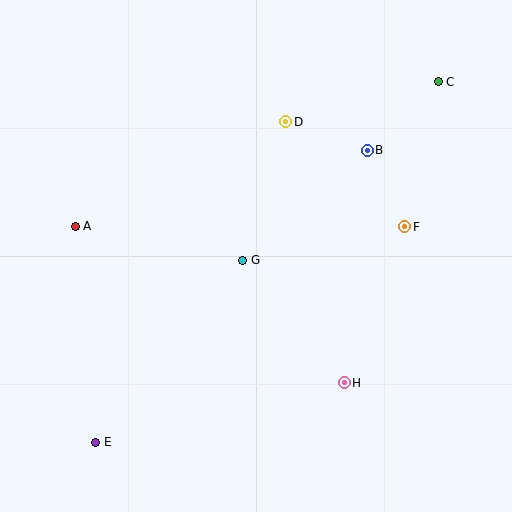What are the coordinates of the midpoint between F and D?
The midpoint between F and D is at (345, 174).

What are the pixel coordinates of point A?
Point A is at (75, 227).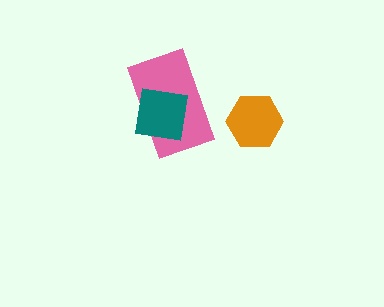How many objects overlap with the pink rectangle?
1 object overlaps with the pink rectangle.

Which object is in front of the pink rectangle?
The teal square is in front of the pink rectangle.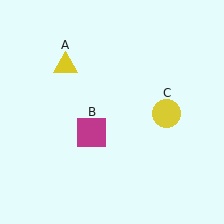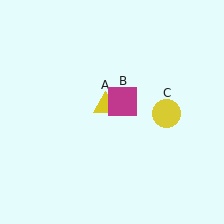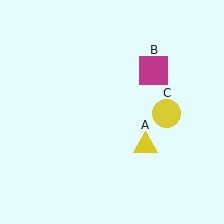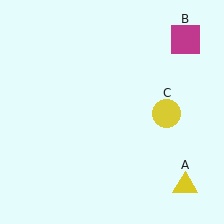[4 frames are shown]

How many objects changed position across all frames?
2 objects changed position: yellow triangle (object A), magenta square (object B).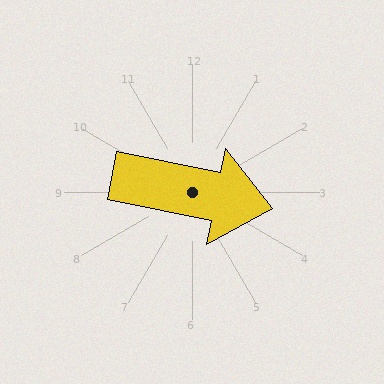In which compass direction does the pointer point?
East.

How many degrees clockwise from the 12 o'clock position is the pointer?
Approximately 101 degrees.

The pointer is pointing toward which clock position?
Roughly 3 o'clock.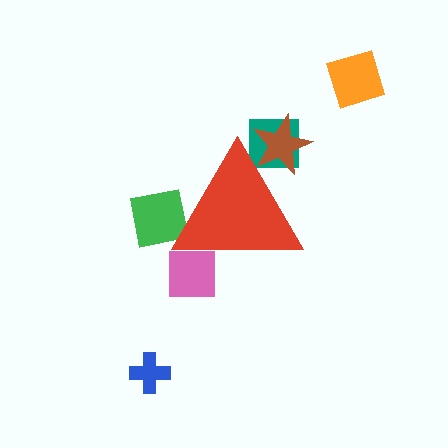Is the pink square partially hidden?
Yes, the pink square is partially hidden behind the red triangle.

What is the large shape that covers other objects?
A red triangle.